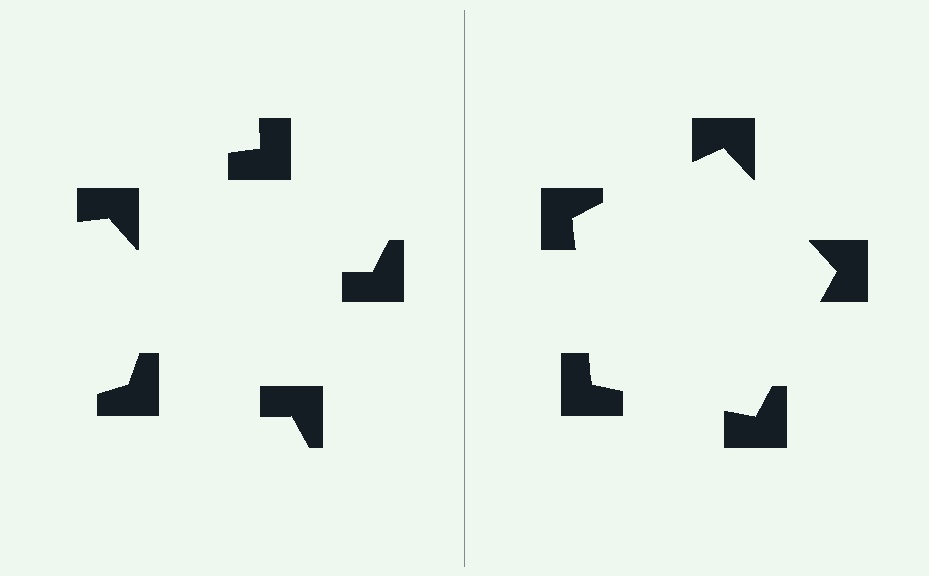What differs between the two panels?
The notched squares are positioned identically on both sides; only the wedge orientations differ. On the right they align to a pentagon; on the left they are misaligned.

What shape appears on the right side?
An illusory pentagon.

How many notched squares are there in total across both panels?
10 — 5 on each side.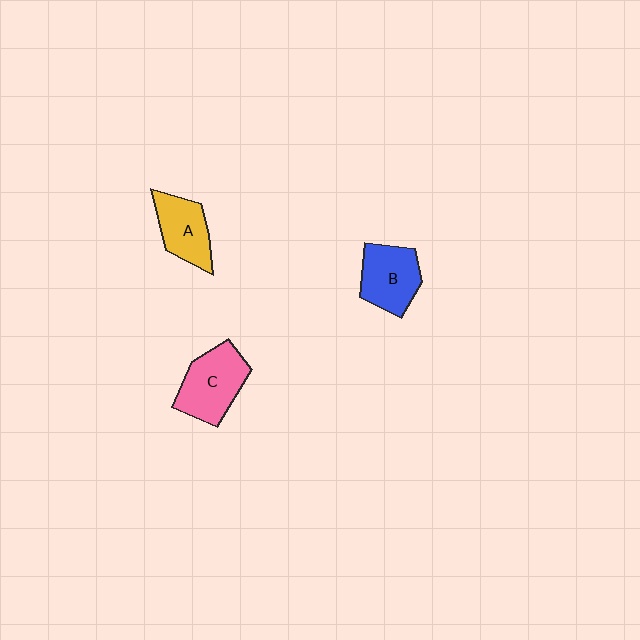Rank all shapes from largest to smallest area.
From largest to smallest: C (pink), B (blue), A (yellow).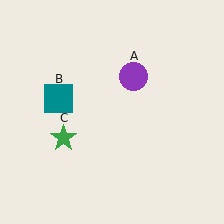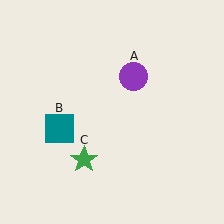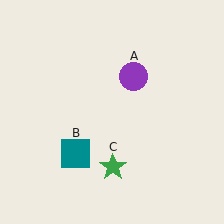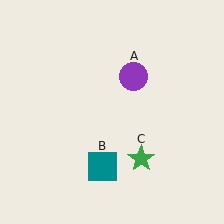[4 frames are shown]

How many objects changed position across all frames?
2 objects changed position: teal square (object B), green star (object C).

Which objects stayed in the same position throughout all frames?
Purple circle (object A) remained stationary.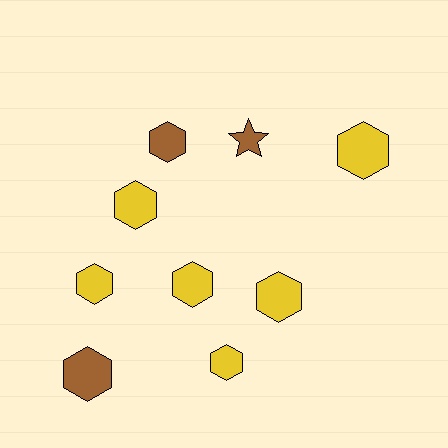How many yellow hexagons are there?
There are 6 yellow hexagons.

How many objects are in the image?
There are 9 objects.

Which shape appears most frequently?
Hexagon, with 8 objects.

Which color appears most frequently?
Yellow, with 6 objects.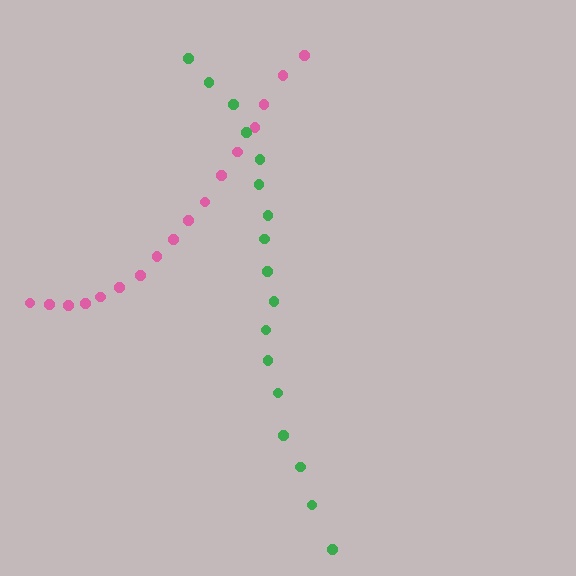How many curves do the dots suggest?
There are 2 distinct paths.